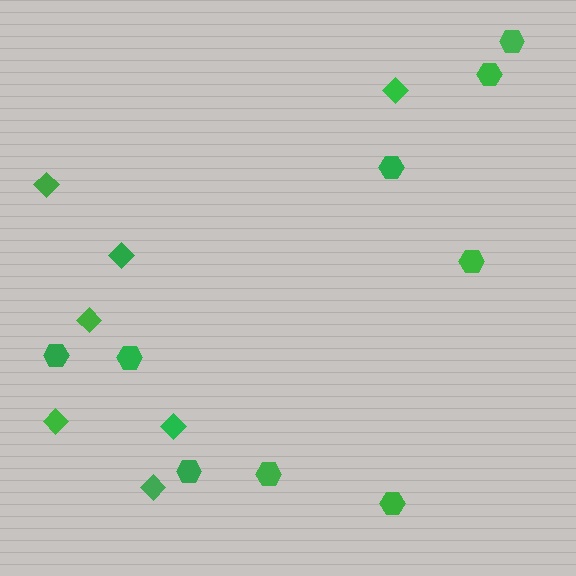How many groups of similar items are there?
There are 2 groups: one group of diamonds (7) and one group of hexagons (9).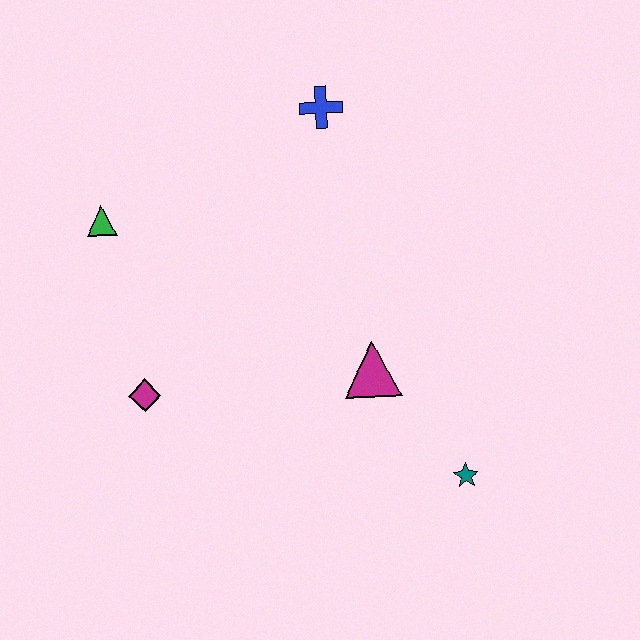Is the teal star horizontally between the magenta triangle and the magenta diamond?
No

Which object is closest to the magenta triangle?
The teal star is closest to the magenta triangle.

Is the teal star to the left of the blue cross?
No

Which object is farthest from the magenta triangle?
The green triangle is farthest from the magenta triangle.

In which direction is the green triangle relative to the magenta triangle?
The green triangle is to the left of the magenta triangle.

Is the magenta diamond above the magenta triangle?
No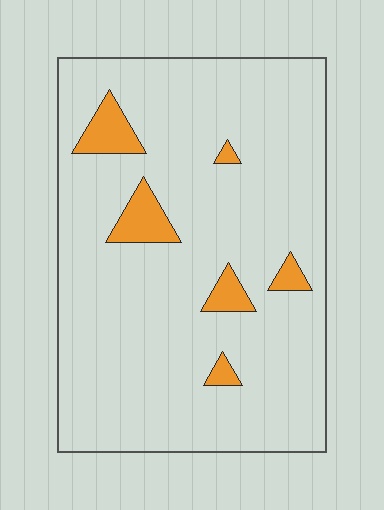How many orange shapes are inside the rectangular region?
6.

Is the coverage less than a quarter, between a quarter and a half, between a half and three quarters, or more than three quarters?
Less than a quarter.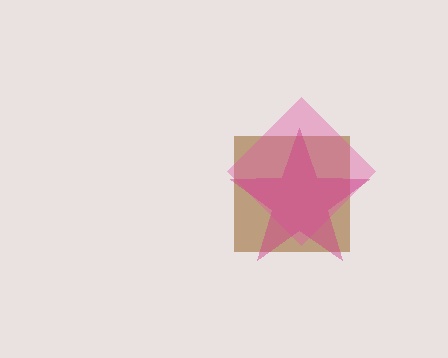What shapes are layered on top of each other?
The layered shapes are: a brown square, a pink diamond, a magenta star.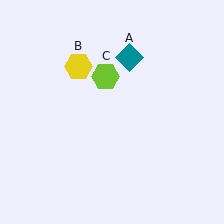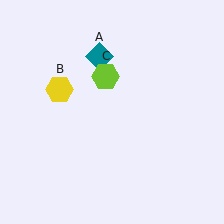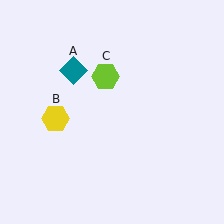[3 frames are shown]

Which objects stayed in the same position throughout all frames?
Lime hexagon (object C) remained stationary.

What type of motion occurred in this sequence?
The teal diamond (object A), yellow hexagon (object B) rotated counterclockwise around the center of the scene.